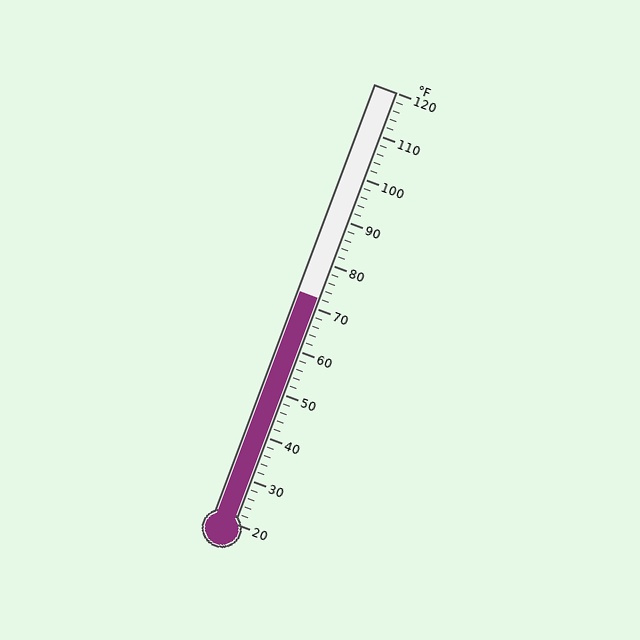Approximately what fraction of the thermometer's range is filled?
The thermometer is filled to approximately 50% of its range.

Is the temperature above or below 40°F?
The temperature is above 40°F.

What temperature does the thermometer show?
The thermometer shows approximately 72°F.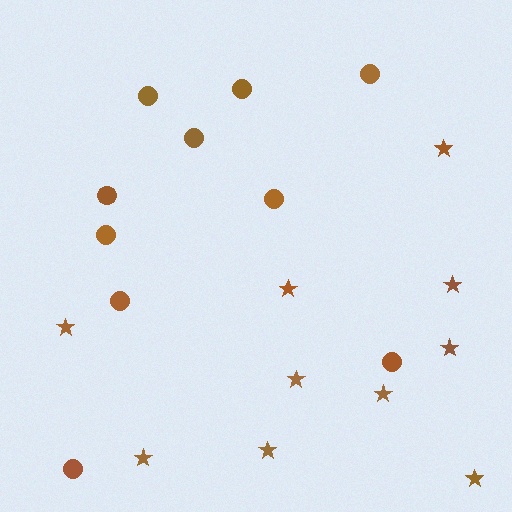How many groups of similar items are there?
There are 2 groups: one group of stars (10) and one group of circles (10).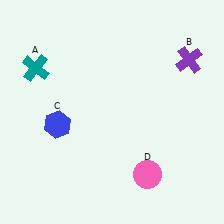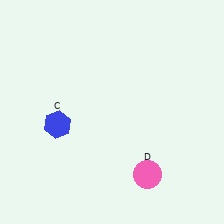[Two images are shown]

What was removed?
The teal cross (A), the purple cross (B) were removed in Image 2.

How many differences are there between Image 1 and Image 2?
There are 2 differences between the two images.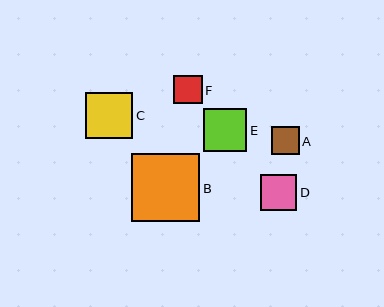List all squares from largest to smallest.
From largest to smallest: B, C, E, D, F, A.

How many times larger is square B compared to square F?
Square B is approximately 2.4 times the size of square F.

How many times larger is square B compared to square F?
Square B is approximately 2.4 times the size of square F.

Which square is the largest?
Square B is the largest with a size of approximately 68 pixels.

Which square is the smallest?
Square A is the smallest with a size of approximately 28 pixels.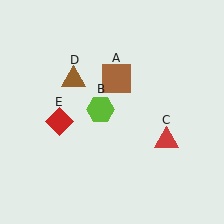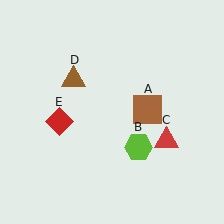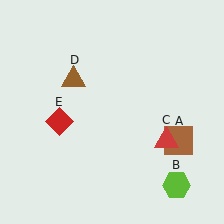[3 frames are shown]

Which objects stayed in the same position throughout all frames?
Red triangle (object C) and brown triangle (object D) and red diamond (object E) remained stationary.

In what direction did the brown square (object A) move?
The brown square (object A) moved down and to the right.